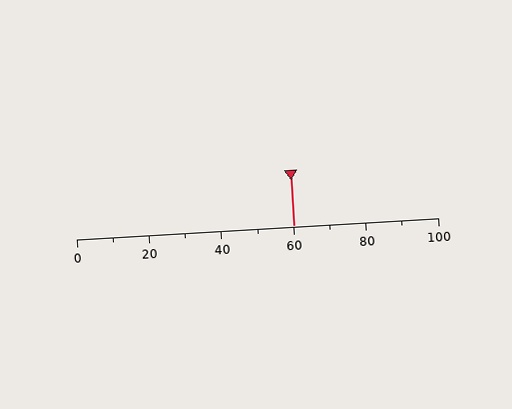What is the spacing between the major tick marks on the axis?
The major ticks are spaced 20 apart.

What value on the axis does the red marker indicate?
The marker indicates approximately 60.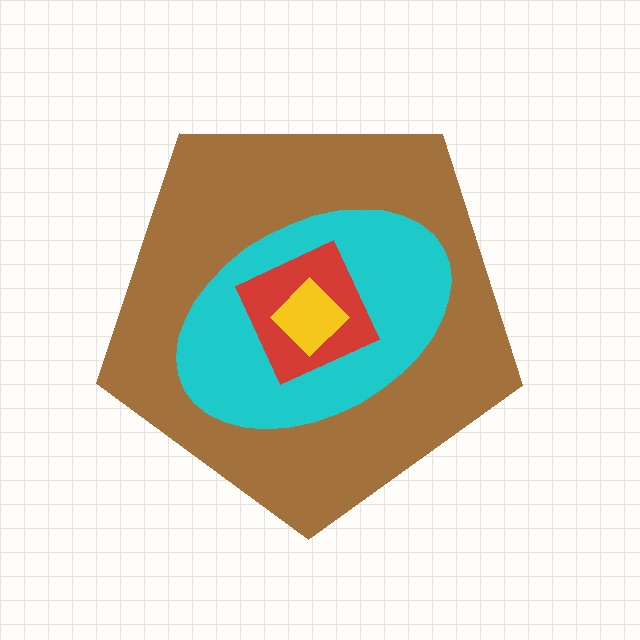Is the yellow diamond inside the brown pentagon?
Yes.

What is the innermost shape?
The yellow diamond.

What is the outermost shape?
The brown pentagon.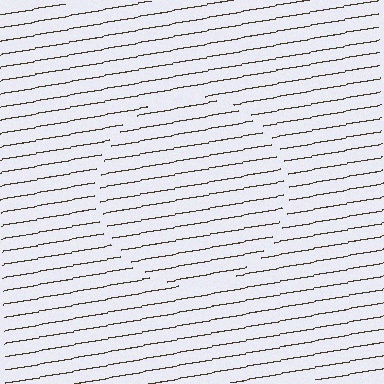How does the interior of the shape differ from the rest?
The interior of the shape contains the same grating, shifted by half a period — the contour is defined by the phase discontinuity where line-ends from the inner and outer gratings abut.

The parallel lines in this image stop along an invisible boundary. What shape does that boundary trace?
An illusory circle. The interior of the shape contains the same grating, shifted by half a period — the contour is defined by the phase discontinuity where line-ends from the inner and outer gratings abut.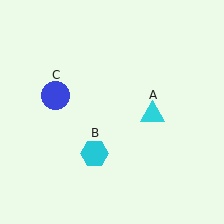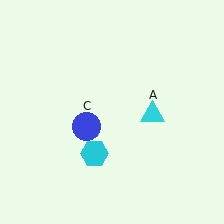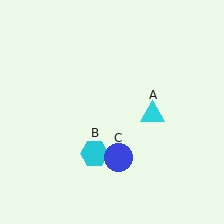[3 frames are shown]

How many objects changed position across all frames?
1 object changed position: blue circle (object C).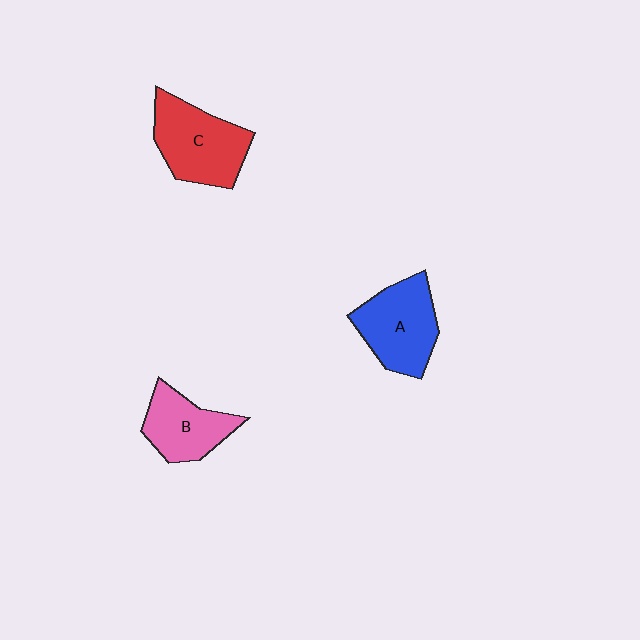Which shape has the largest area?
Shape C (red).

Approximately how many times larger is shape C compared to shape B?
Approximately 1.3 times.